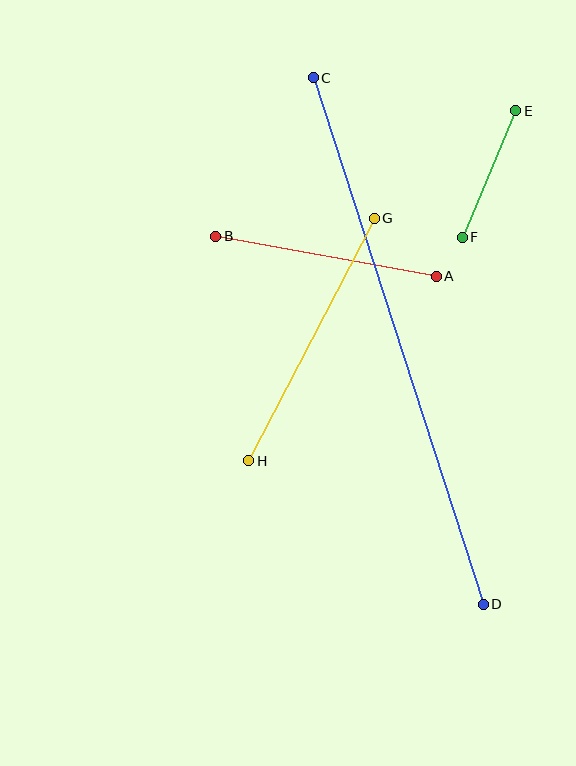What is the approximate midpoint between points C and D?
The midpoint is at approximately (398, 341) pixels.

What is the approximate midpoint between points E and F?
The midpoint is at approximately (489, 174) pixels.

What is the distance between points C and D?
The distance is approximately 553 pixels.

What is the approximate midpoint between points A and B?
The midpoint is at approximately (326, 256) pixels.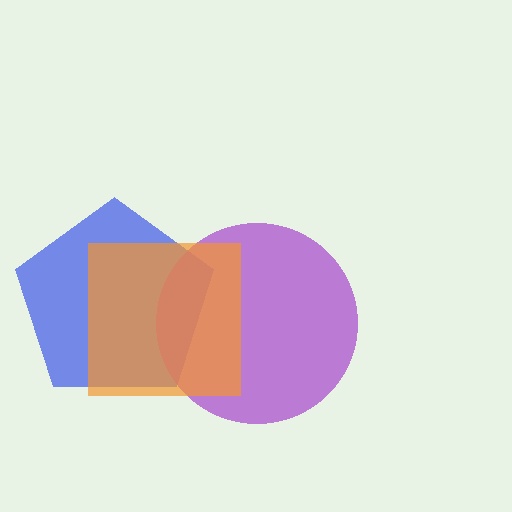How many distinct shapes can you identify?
There are 3 distinct shapes: a blue pentagon, a purple circle, an orange square.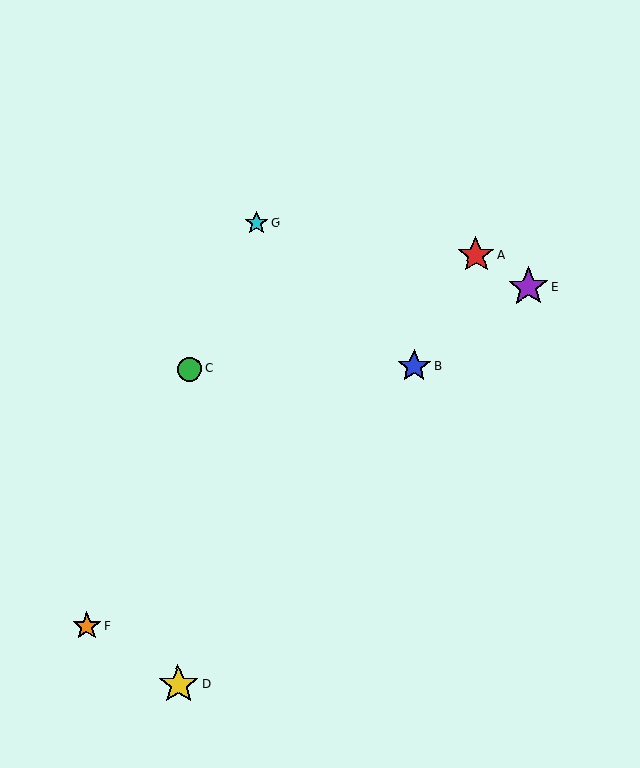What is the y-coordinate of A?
Object A is at y≈255.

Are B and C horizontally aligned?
Yes, both are at y≈366.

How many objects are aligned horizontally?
2 objects (B, C) are aligned horizontally.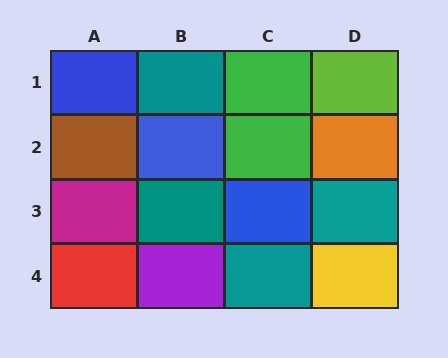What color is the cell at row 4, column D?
Yellow.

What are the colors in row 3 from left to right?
Magenta, teal, blue, teal.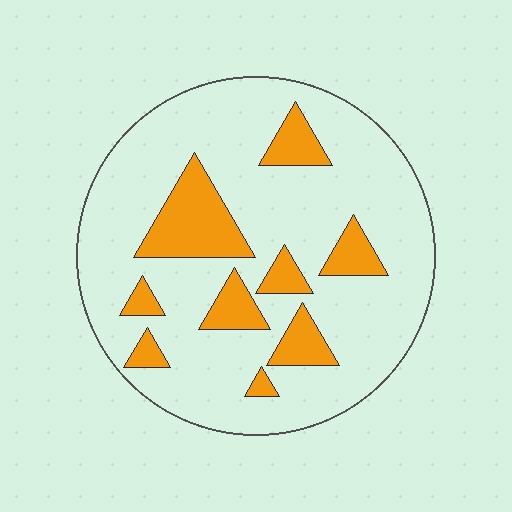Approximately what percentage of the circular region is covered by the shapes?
Approximately 20%.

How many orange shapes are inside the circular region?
9.